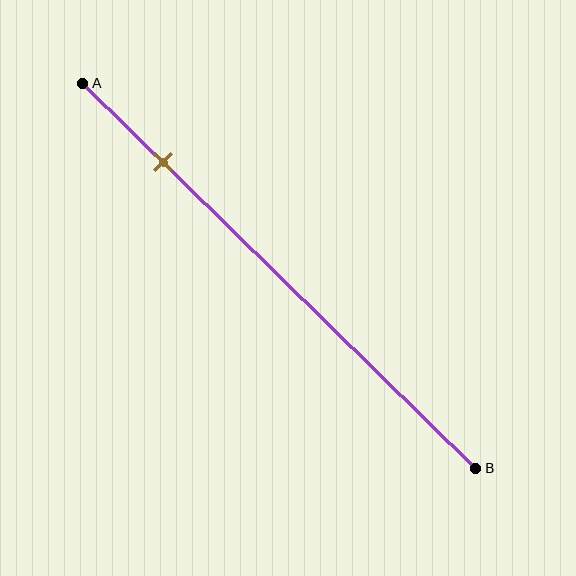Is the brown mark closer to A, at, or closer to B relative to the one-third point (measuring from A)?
The brown mark is closer to point A than the one-third point of segment AB.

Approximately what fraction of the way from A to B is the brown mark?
The brown mark is approximately 20% of the way from A to B.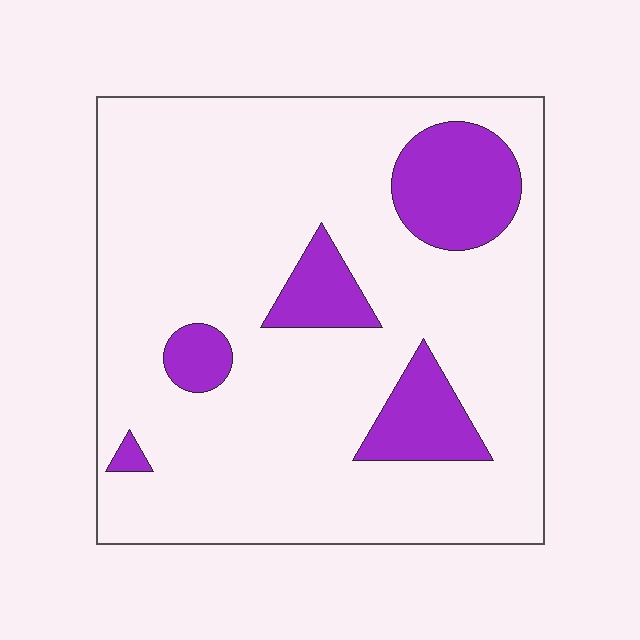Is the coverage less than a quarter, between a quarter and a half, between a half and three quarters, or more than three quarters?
Less than a quarter.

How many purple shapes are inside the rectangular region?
5.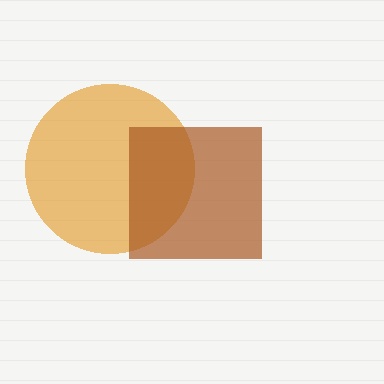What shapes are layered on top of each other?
The layered shapes are: an orange circle, a brown square.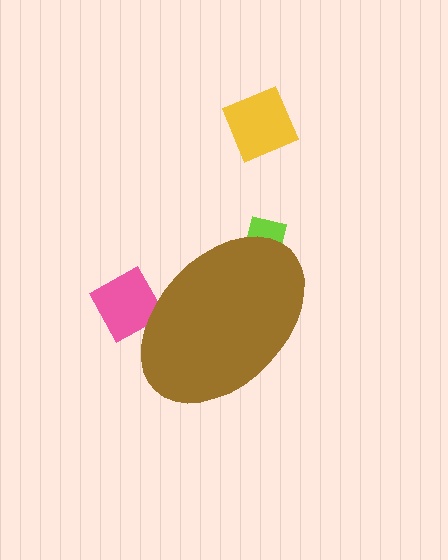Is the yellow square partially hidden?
No, the yellow square is fully visible.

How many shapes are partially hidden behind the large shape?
2 shapes are partially hidden.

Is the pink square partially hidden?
Yes, the pink square is partially hidden behind the brown ellipse.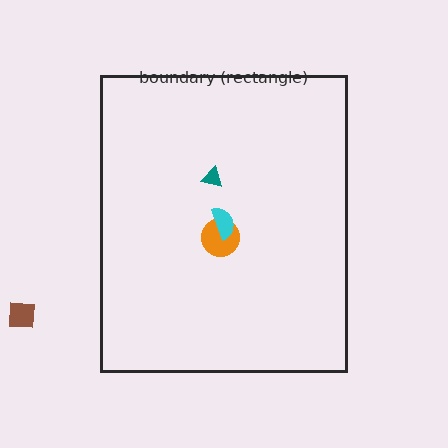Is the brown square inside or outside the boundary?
Outside.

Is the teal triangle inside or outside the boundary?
Inside.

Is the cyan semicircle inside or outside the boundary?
Inside.